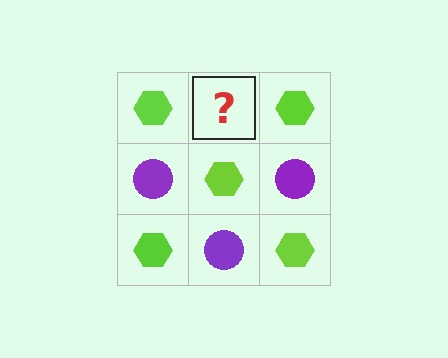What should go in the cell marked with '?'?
The missing cell should contain a purple circle.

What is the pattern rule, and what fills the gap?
The rule is that it alternates lime hexagon and purple circle in a checkerboard pattern. The gap should be filled with a purple circle.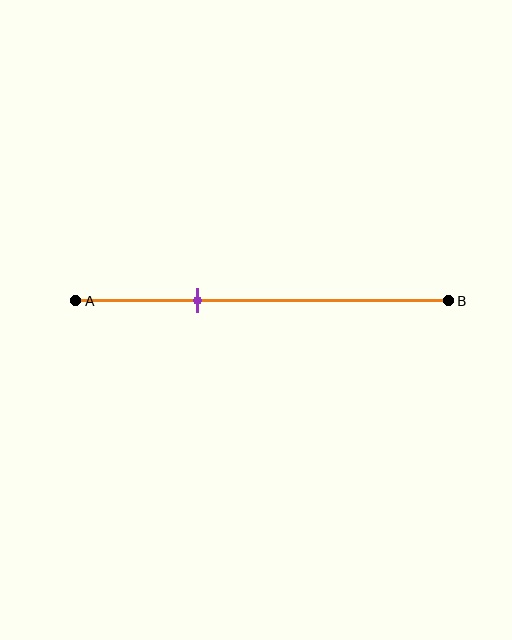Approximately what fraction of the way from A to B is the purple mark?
The purple mark is approximately 35% of the way from A to B.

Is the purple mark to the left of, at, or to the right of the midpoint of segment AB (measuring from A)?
The purple mark is to the left of the midpoint of segment AB.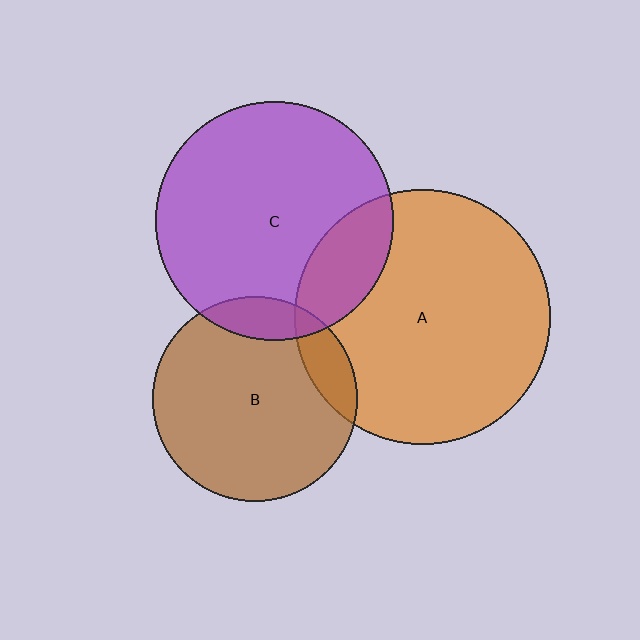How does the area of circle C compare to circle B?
Approximately 1.4 times.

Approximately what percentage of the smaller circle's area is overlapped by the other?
Approximately 10%.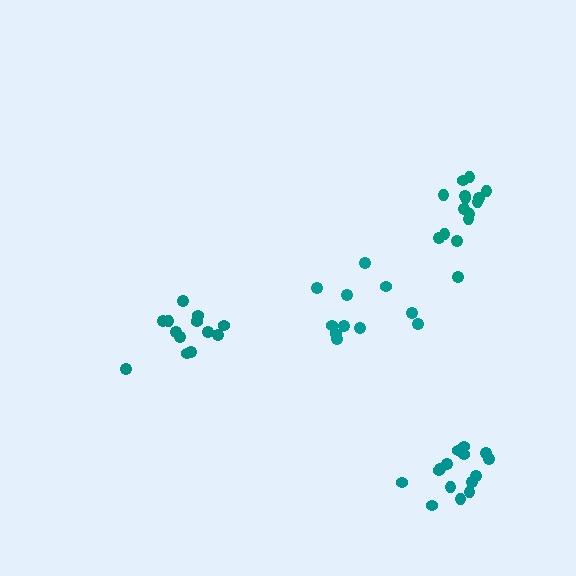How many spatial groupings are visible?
There are 4 spatial groupings.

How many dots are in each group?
Group 1: 13 dots, Group 2: 11 dots, Group 3: 15 dots, Group 4: 15 dots (54 total).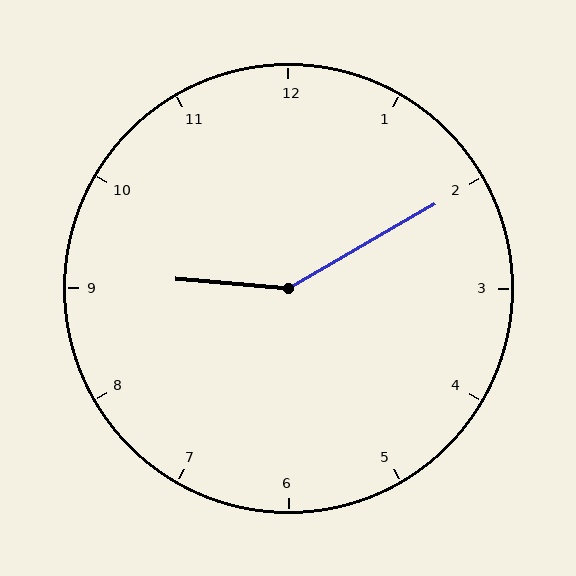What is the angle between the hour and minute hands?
Approximately 145 degrees.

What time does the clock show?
9:10.